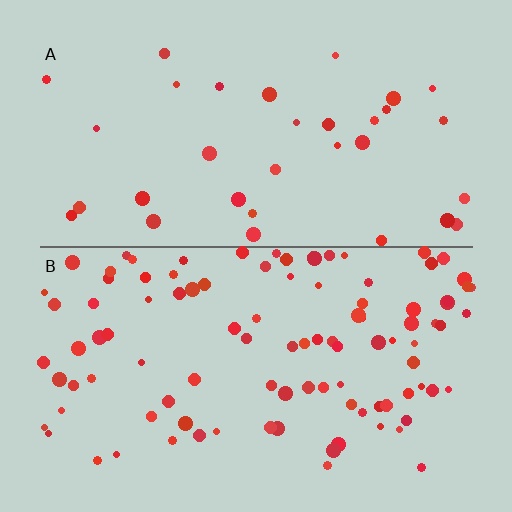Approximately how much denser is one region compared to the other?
Approximately 3.0× — region B over region A.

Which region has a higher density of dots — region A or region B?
B (the bottom).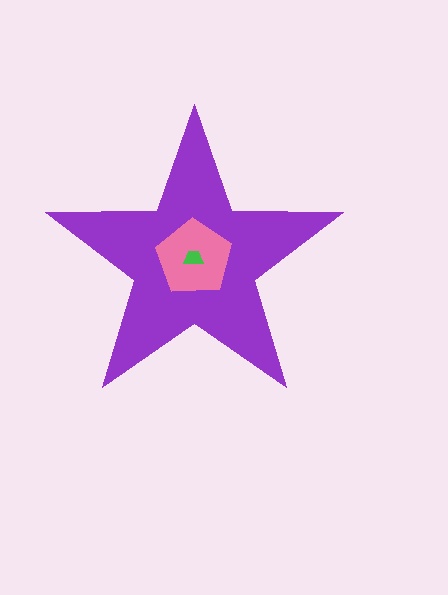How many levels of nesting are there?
3.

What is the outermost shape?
The purple star.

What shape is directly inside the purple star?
The pink pentagon.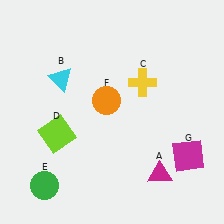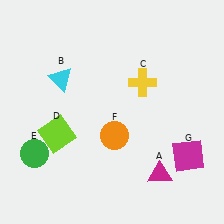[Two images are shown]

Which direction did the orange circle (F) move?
The orange circle (F) moved down.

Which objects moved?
The objects that moved are: the green circle (E), the orange circle (F).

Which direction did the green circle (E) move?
The green circle (E) moved up.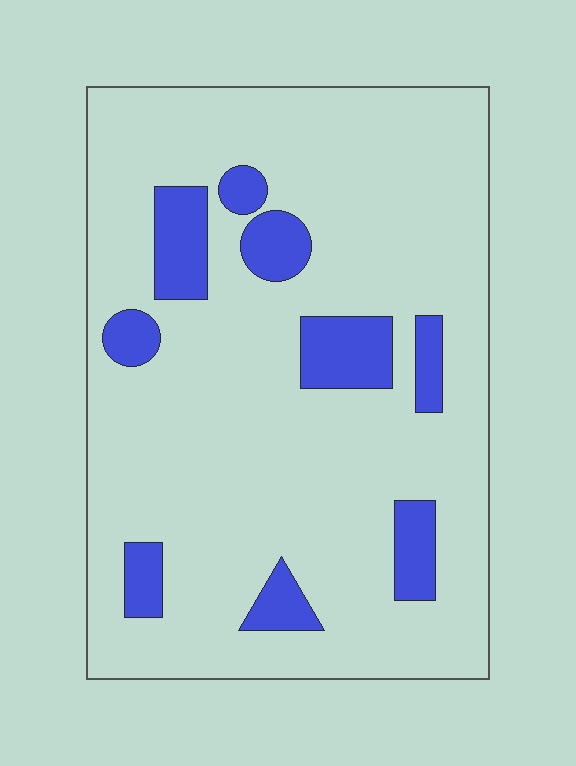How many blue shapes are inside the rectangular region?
9.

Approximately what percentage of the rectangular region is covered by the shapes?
Approximately 15%.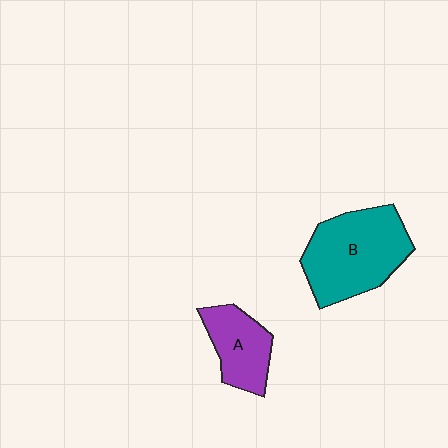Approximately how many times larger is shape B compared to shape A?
Approximately 1.8 times.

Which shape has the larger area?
Shape B (teal).